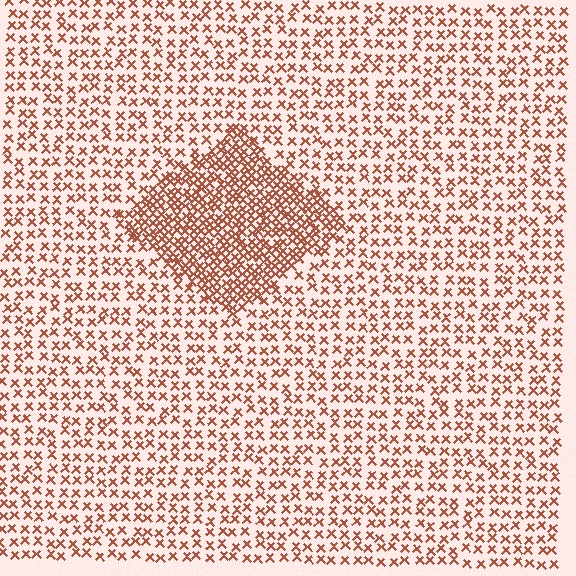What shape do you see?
I see a diamond.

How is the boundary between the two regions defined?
The boundary is defined by a change in element density (approximately 2.2x ratio). All elements are the same color, size, and shape.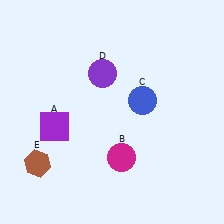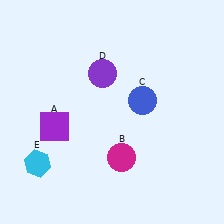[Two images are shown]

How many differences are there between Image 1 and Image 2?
There is 1 difference between the two images.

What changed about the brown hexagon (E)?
In Image 1, E is brown. In Image 2, it changed to cyan.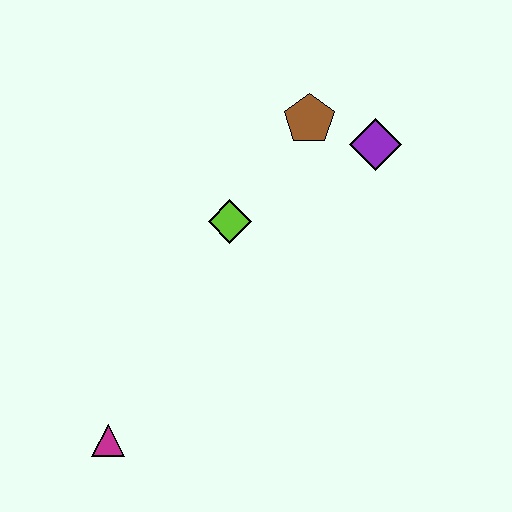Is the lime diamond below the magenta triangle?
No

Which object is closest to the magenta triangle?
The lime diamond is closest to the magenta triangle.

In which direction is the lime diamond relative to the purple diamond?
The lime diamond is to the left of the purple diamond.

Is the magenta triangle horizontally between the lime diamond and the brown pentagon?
No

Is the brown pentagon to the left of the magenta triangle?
No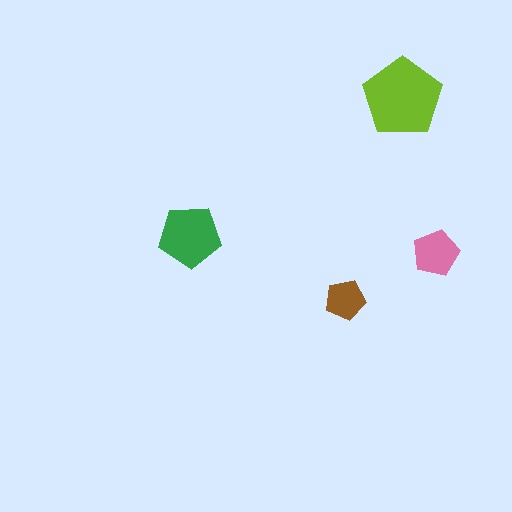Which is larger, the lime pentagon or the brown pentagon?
The lime one.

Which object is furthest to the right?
The pink pentagon is rightmost.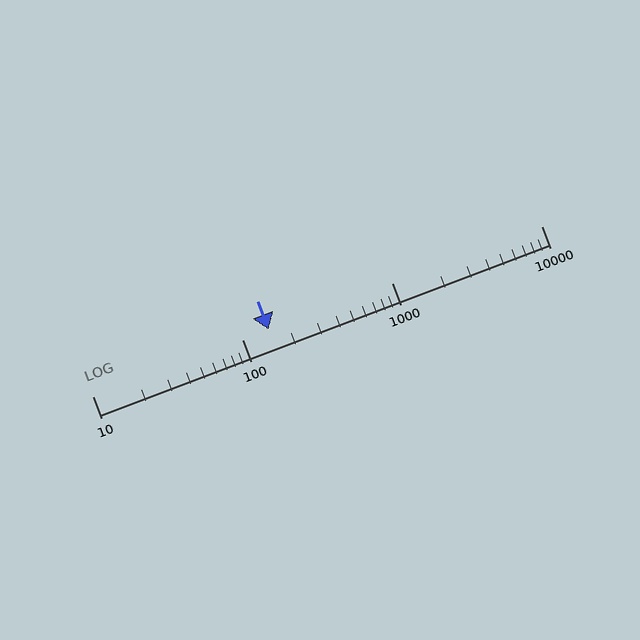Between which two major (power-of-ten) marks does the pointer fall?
The pointer is between 100 and 1000.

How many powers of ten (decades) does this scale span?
The scale spans 3 decades, from 10 to 10000.